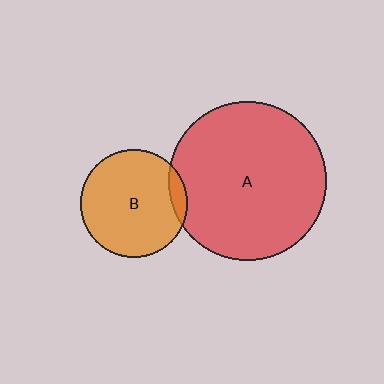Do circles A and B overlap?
Yes.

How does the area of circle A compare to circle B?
Approximately 2.2 times.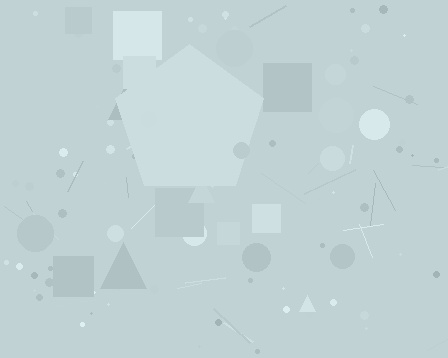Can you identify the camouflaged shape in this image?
The camouflaged shape is a pentagon.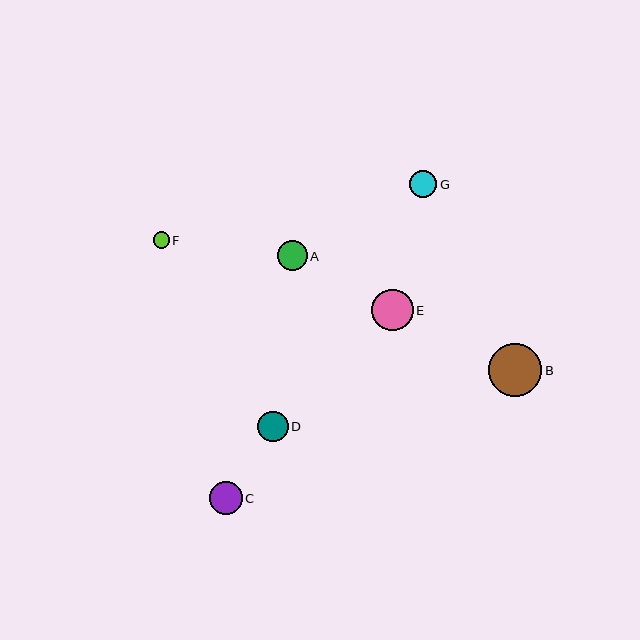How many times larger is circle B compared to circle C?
Circle B is approximately 1.6 times the size of circle C.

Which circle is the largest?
Circle B is the largest with a size of approximately 53 pixels.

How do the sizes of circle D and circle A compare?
Circle D and circle A are approximately the same size.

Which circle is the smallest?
Circle F is the smallest with a size of approximately 16 pixels.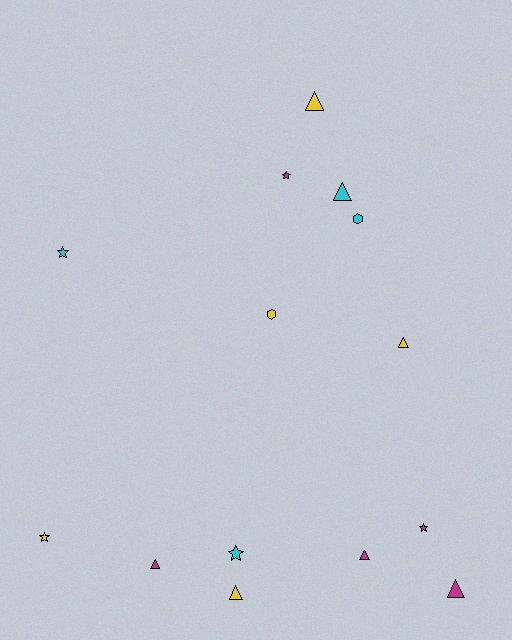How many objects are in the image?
There are 14 objects.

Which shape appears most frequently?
Triangle, with 7 objects.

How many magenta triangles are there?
There are 3 magenta triangles.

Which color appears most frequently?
Yellow, with 5 objects.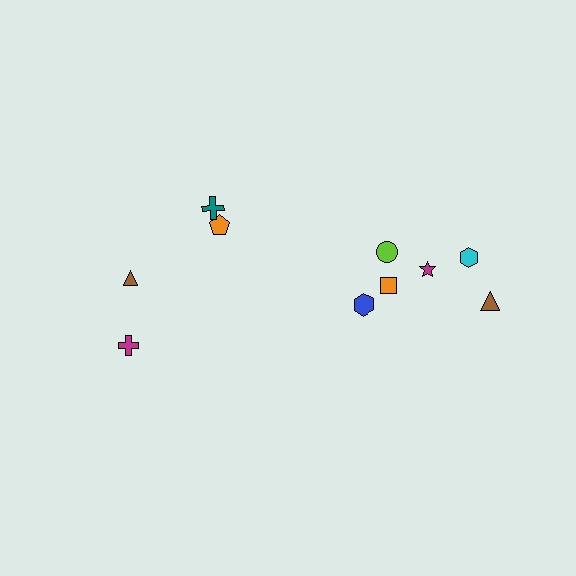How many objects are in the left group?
There are 4 objects.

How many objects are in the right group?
There are 6 objects.